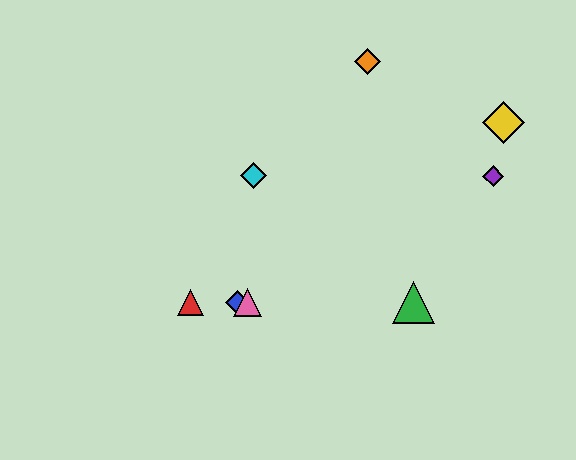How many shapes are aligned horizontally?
4 shapes (the red triangle, the blue diamond, the green triangle, the pink triangle) are aligned horizontally.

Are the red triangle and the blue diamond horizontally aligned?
Yes, both are at y≈302.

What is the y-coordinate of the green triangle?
The green triangle is at y≈302.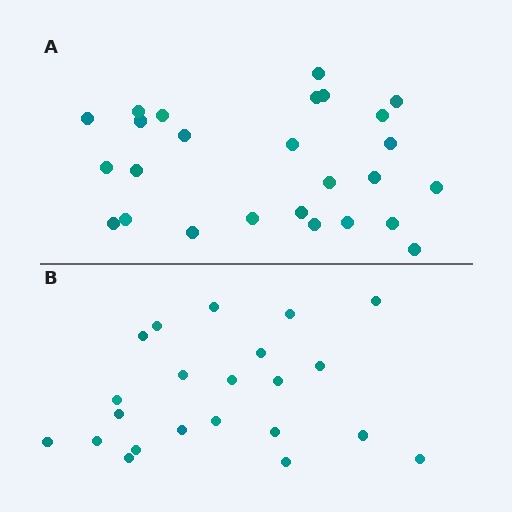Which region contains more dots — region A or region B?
Region A (the top region) has more dots.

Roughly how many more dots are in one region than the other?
Region A has about 4 more dots than region B.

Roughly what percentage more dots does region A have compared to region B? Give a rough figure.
About 20% more.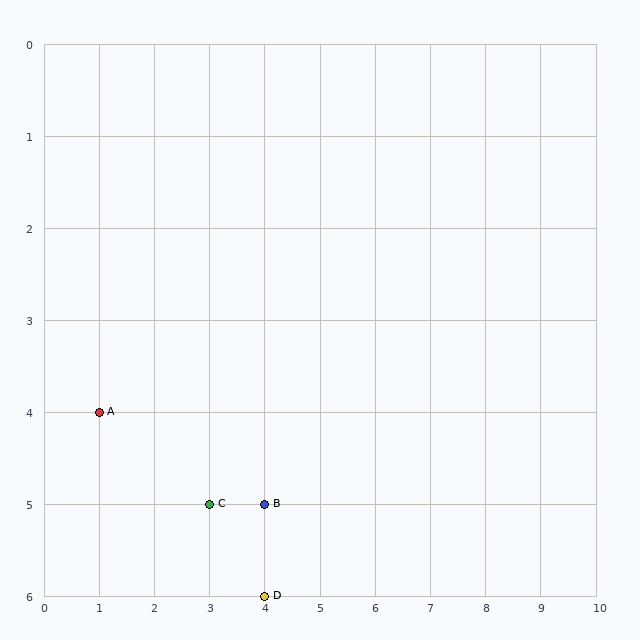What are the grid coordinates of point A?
Point A is at grid coordinates (1, 4).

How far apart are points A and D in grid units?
Points A and D are 3 columns and 2 rows apart (about 3.6 grid units diagonally).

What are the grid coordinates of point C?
Point C is at grid coordinates (3, 5).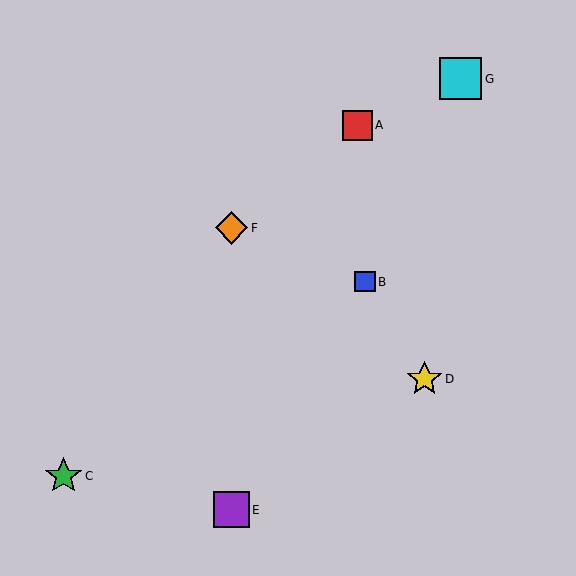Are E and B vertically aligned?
No, E is at x≈231 and B is at x≈365.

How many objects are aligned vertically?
2 objects (E, F) are aligned vertically.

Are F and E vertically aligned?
Yes, both are at x≈231.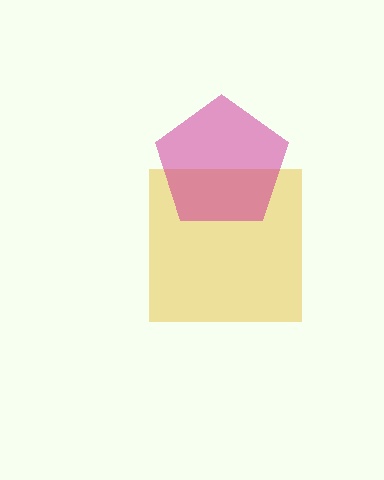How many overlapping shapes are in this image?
There are 2 overlapping shapes in the image.